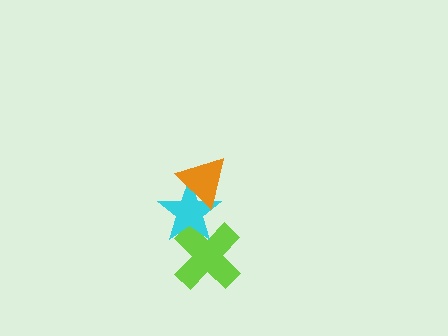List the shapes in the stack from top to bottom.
From top to bottom: the orange triangle, the cyan star, the lime cross.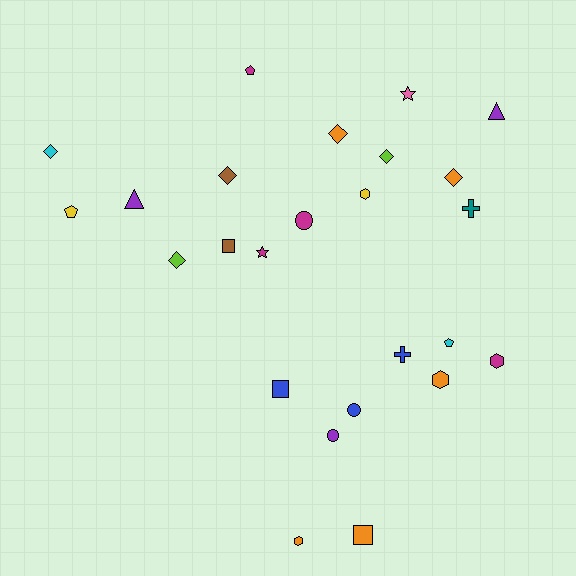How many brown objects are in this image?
There are 2 brown objects.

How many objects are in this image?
There are 25 objects.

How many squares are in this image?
There are 3 squares.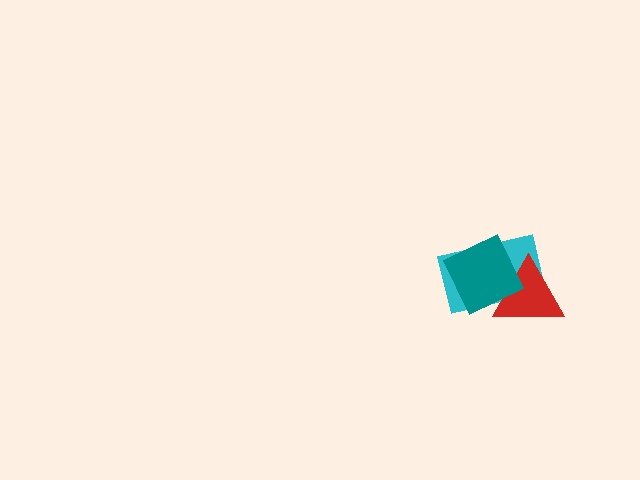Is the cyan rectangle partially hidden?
Yes, it is partially covered by another shape.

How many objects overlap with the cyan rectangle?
2 objects overlap with the cyan rectangle.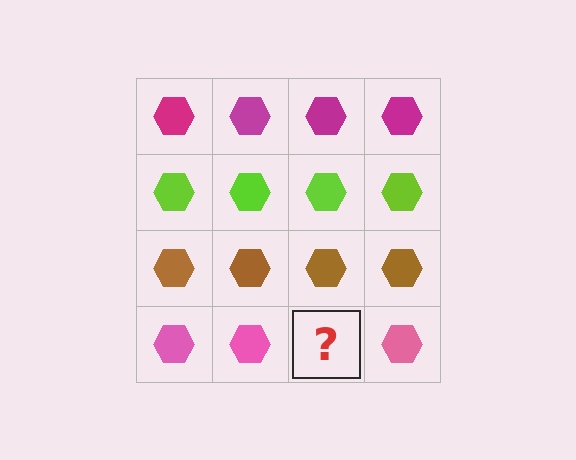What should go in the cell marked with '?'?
The missing cell should contain a pink hexagon.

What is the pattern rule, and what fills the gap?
The rule is that each row has a consistent color. The gap should be filled with a pink hexagon.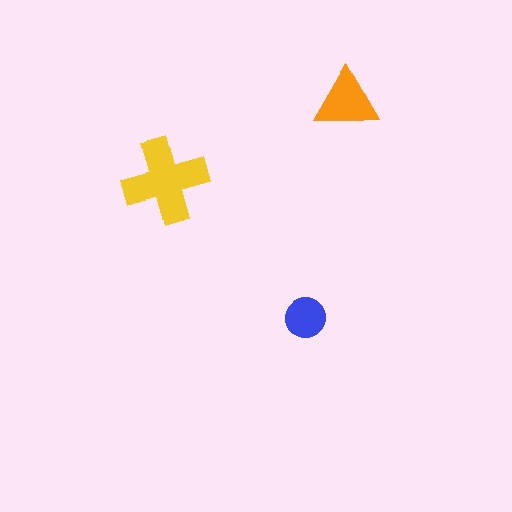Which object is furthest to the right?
The orange triangle is rightmost.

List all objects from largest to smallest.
The yellow cross, the orange triangle, the blue circle.